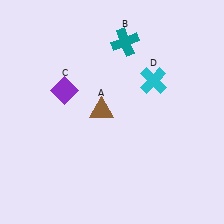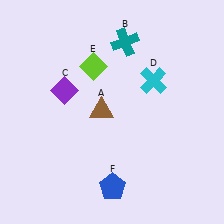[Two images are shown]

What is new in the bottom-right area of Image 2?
A blue pentagon (F) was added in the bottom-right area of Image 2.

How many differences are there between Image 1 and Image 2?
There are 2 differences between the two images.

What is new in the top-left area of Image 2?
A lime diamond (E) was added in the top-left area of Image 2.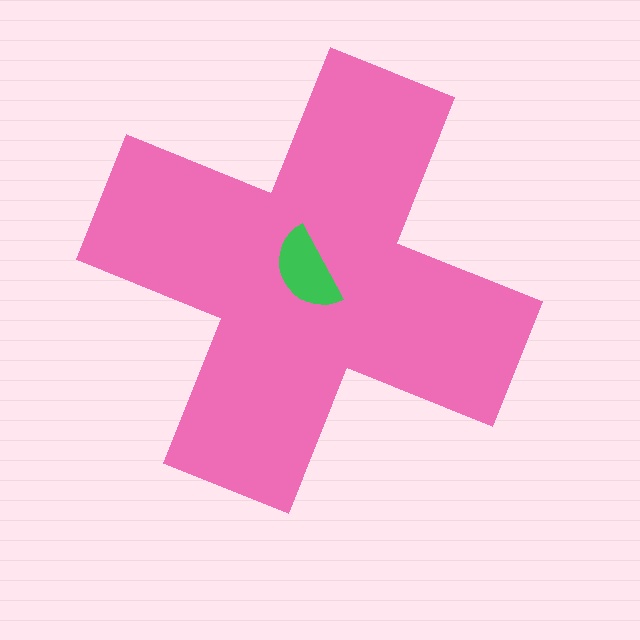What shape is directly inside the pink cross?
The green semicircle.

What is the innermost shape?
The green semicircle.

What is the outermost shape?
The pink cross.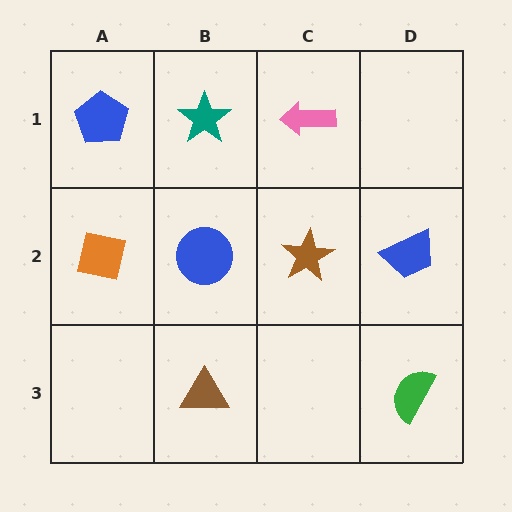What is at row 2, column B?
A blue circle.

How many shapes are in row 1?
3 shapes.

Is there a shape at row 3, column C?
No, that cell is empty.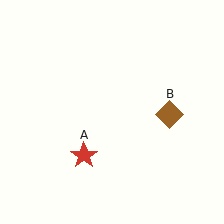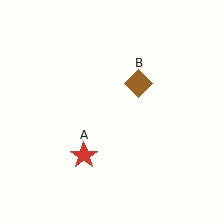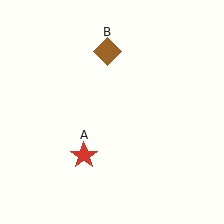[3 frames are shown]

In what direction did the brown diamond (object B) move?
The brown diamond (object B) moved up and to the left.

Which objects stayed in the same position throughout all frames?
Red star (object A) remained stationary.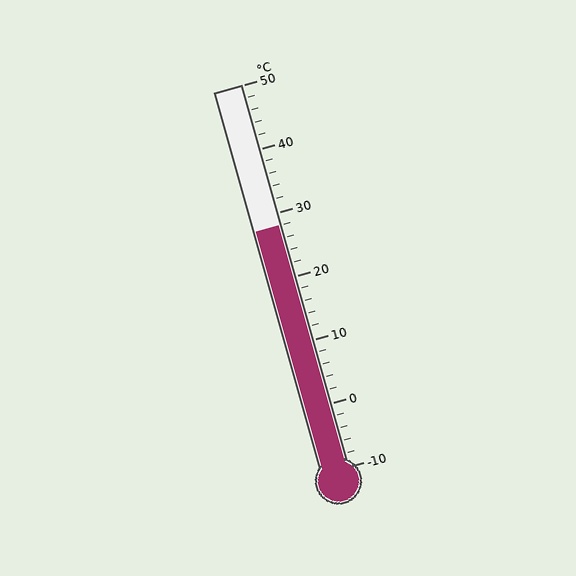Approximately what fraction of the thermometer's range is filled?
The thermometer is filled to approximately 65% of its range.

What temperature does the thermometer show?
The thermometer shows approximately 28°C.